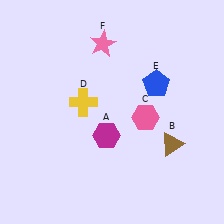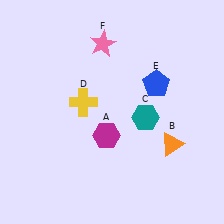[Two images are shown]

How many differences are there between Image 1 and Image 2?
There are 2 differences between the two images.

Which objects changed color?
B changed from brown to orange. C changed from pink to teal.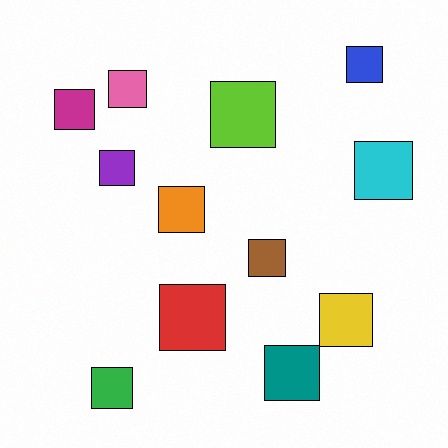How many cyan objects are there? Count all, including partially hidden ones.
There is 1 cyan object.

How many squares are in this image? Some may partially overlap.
There are 12 squares.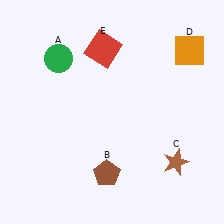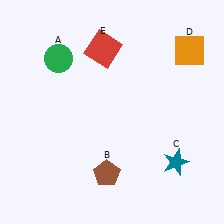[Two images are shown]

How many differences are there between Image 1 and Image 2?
There is 1 difference between the two images.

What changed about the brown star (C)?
In Image 1, C is brown. In Image 2, it changed to teal.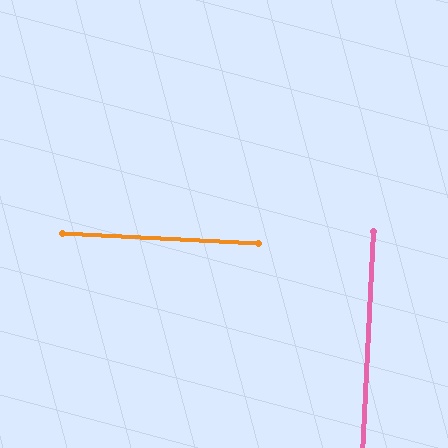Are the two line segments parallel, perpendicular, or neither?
Perpendicular — they meet at approximately 90°.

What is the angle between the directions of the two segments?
Approximately 90 degrees.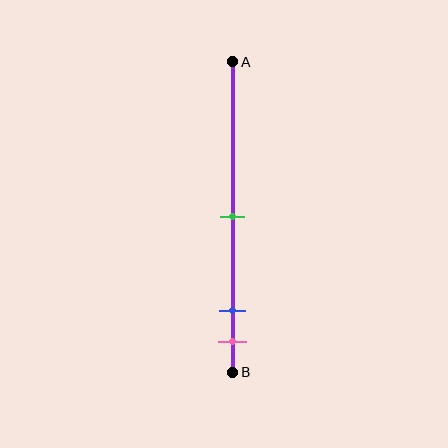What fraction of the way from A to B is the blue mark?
The blue mark is approximately 80% (0.8) of the way from A to B.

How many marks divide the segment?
There are 3 marks dividing the segment.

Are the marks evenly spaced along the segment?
No, the marks are not evenly spaced.